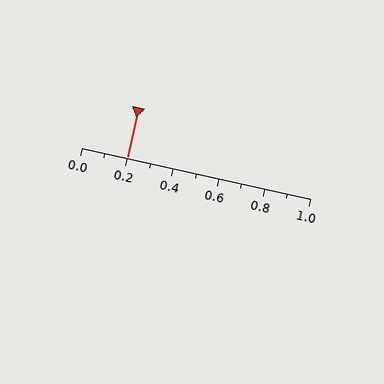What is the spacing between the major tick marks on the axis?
The major ticks are spaced 0.2 apart.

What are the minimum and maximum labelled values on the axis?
The axis runs from 0.0 to 1.0.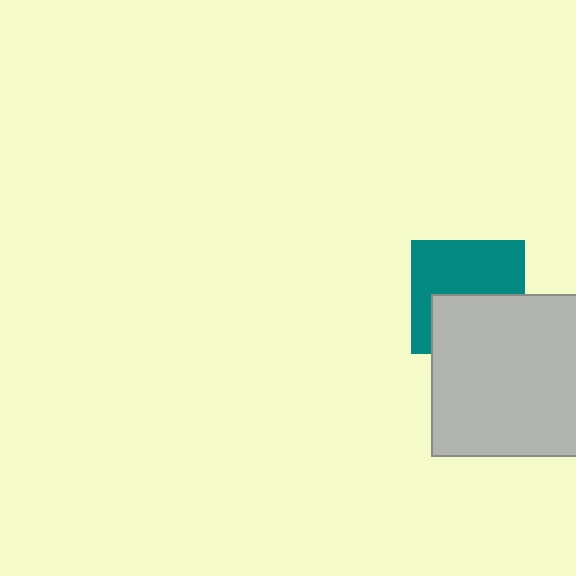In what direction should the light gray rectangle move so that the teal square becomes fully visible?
The light gray rectangle should move down. That is the shortest direction to clear the overlap and leave the teal square fully visible.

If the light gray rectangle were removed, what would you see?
You would see the complete teal square.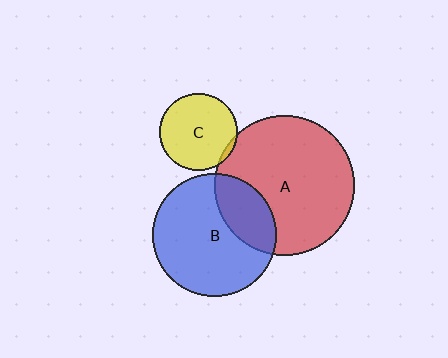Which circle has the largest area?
Circle A (red).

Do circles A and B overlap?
Yes.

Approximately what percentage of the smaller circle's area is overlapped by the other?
Approximately 25%.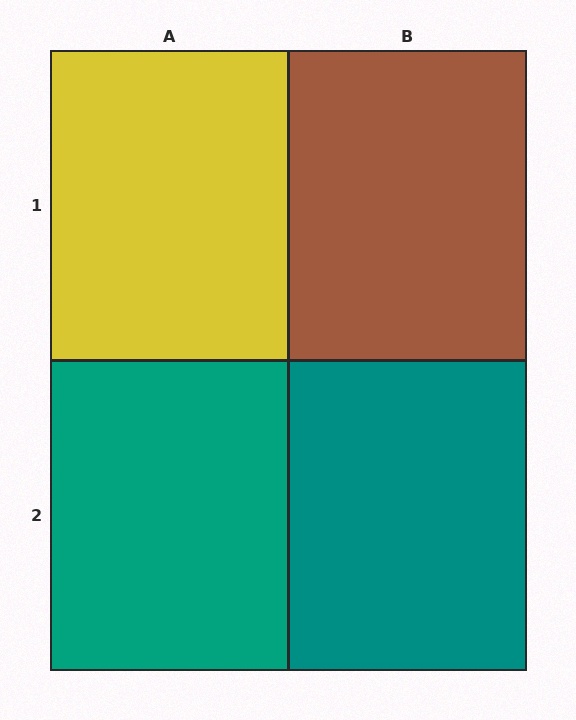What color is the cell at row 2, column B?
Teal.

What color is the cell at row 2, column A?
Teal.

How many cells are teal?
2 cells are teal.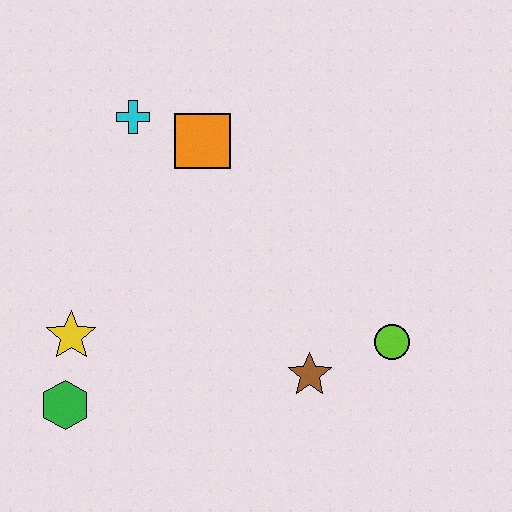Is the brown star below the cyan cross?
Yes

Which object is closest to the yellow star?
The green hexagon is closest to the yellow star.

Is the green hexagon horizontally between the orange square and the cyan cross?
No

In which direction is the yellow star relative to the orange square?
The yellow star is below the orange square.